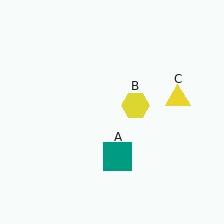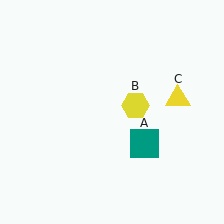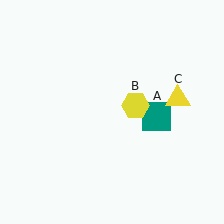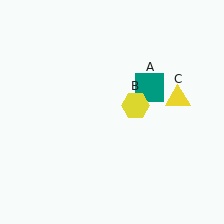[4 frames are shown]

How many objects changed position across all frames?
1 object changed position: teal square (object A).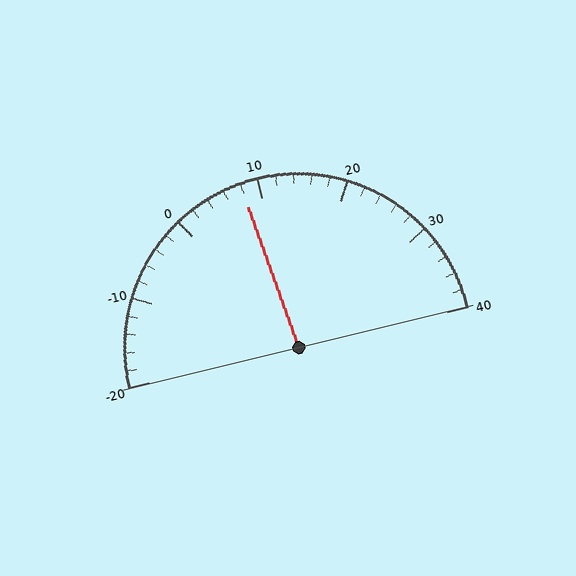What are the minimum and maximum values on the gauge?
The gauge ranges from -20 to 40.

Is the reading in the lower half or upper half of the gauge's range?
The reading is in the lower half of the range (-20 to 40).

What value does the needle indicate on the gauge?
The needle indicates approximately 8.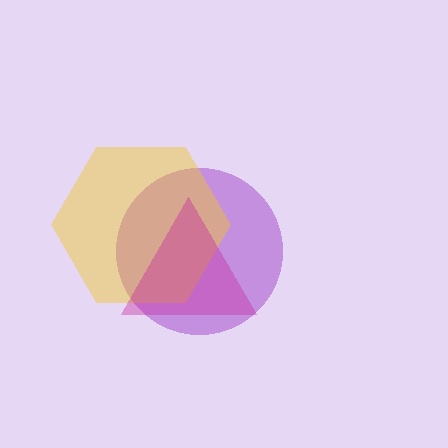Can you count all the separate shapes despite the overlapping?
Yes, there are 3 separate shapes.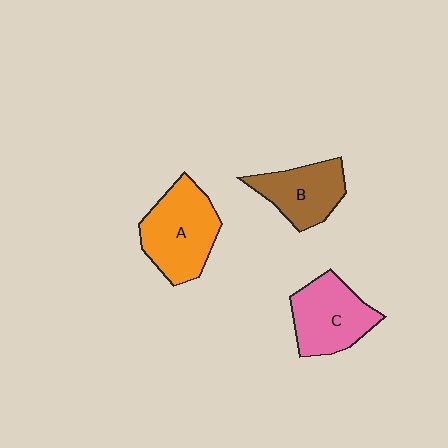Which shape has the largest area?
Shape A (orange).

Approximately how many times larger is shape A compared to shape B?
Approximately 1.3 times.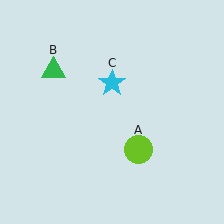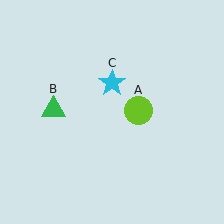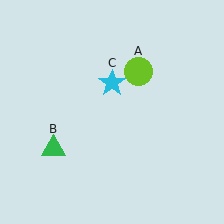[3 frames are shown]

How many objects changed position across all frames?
2 objects changed position: lime circle (object A), green triangle (object B).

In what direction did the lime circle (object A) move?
The lime circle (object A) moved up.